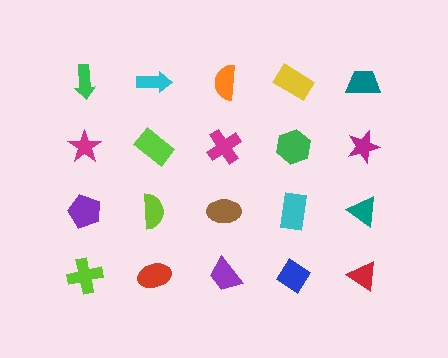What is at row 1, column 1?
A green arrow.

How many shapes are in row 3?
5 shapes.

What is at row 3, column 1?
A purple pentagon.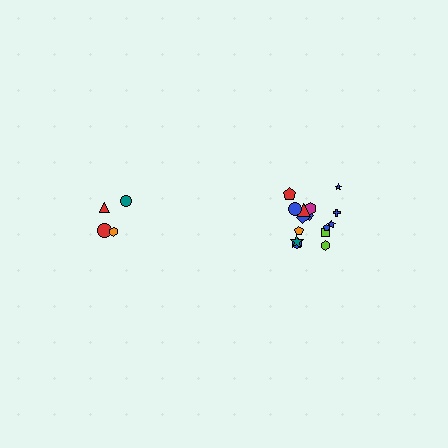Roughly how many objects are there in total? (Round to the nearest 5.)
Roughly 20 objects in total.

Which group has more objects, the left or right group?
The right group.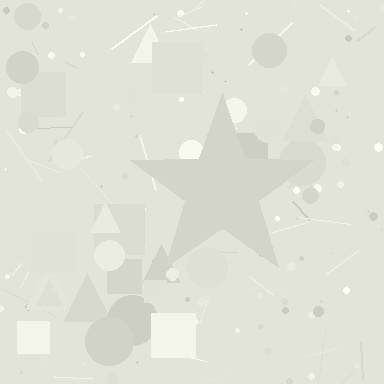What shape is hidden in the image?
A star is hidden in the image.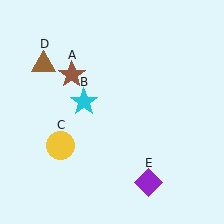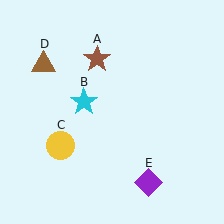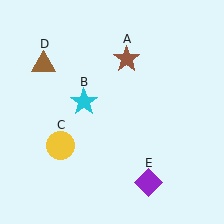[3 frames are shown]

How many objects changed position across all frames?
1 object changed position: brown star (object A).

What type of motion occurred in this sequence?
The brown star (object A) rotated clockwise around the center of the scene.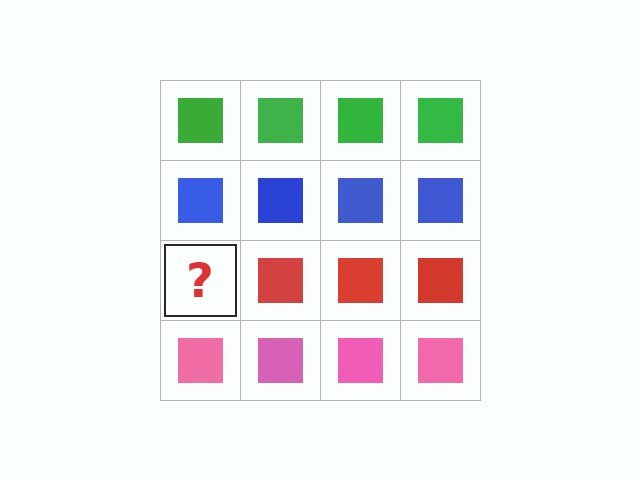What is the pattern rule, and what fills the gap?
The rule is that each row has a consistent color. The gap should be filled with a red square.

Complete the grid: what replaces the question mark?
The question mark should be replaced with a red square.